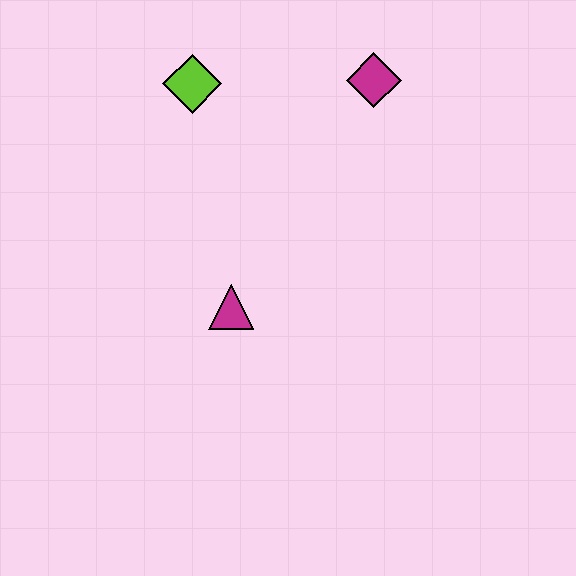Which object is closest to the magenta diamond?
The lime diamond is closest to the magenta diamond.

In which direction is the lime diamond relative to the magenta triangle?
The lime diamond is above the magenta triangle.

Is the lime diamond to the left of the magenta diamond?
Yes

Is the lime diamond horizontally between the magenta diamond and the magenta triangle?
No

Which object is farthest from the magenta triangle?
The magenta diamond is farthest from the magenta triangle.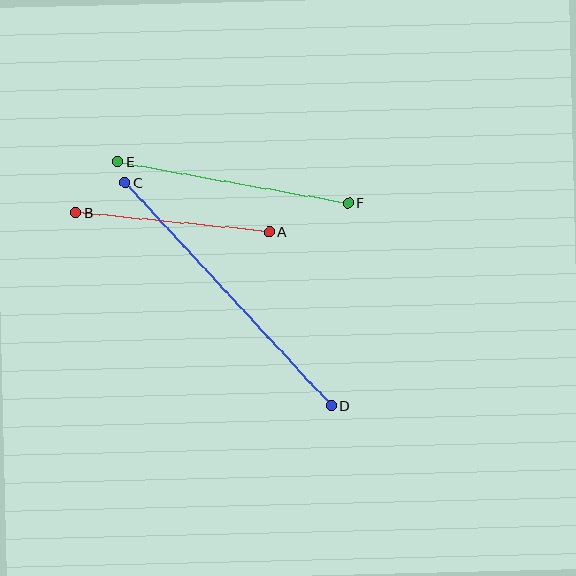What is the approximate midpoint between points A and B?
The midpoint is at approximately (172, 222) pixels.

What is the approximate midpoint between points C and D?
The midpoint is at approximately (228, 294) pixels.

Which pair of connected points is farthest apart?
Points C and D are farthest apart.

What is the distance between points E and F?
The distance is approximately 234 pixels.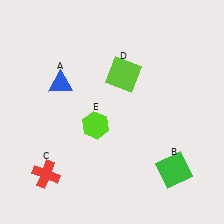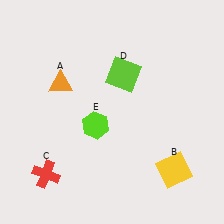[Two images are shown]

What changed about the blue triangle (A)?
In Image 1, A is blue. In Image 2, it changed to orange.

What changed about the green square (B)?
In Image 1, B is green. In Image 2, it changed to yellow.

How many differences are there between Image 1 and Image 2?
There are 2 differences between the two images.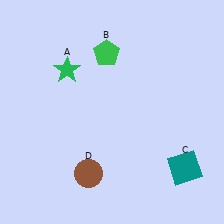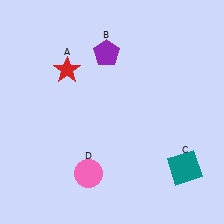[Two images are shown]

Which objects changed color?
A changed from green to red. B changed from green to purple. D changed from brown to pink.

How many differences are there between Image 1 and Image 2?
There are 3 differences between the two images.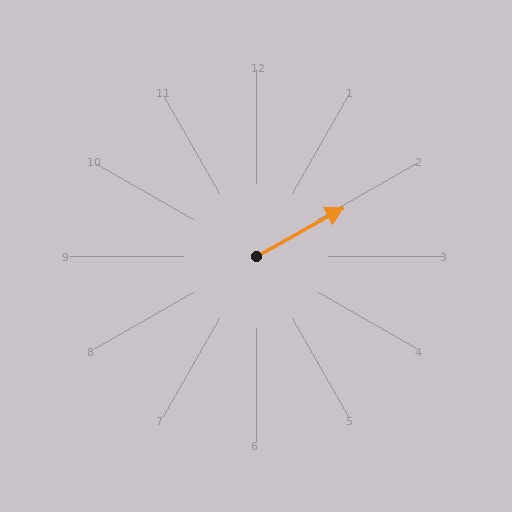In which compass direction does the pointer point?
Northeast.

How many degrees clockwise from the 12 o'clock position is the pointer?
Approximately 61 degrees.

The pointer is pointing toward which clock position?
Roughly 2 o'clock.